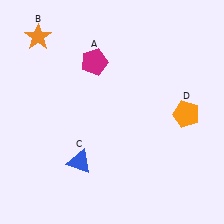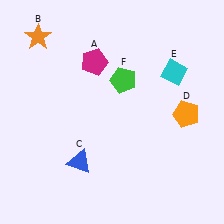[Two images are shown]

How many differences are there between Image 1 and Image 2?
There are 2 differences between the two images.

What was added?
A cyan diamond (E), a green pentagon (F) were added in Image 2.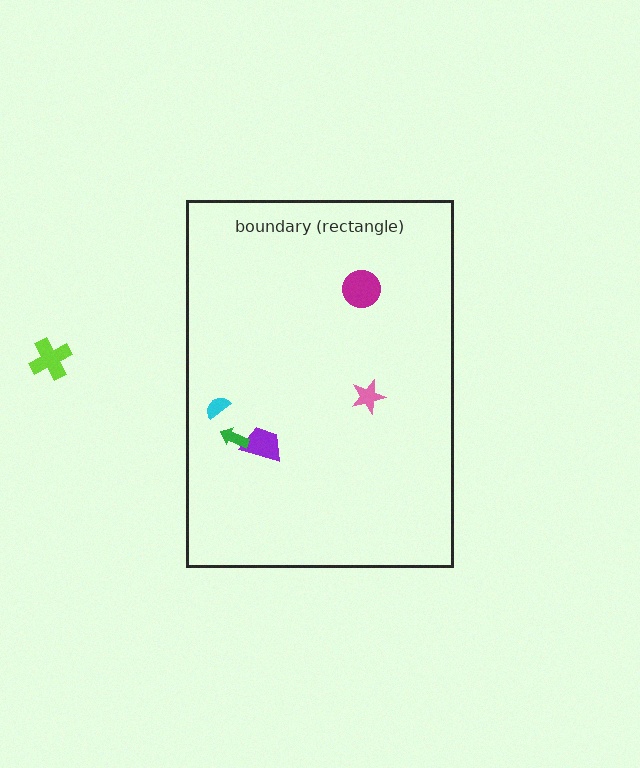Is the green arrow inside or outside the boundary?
Inside.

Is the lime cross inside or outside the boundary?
Outside.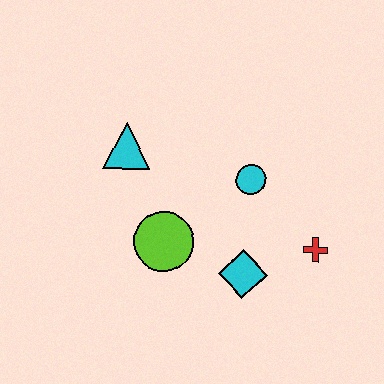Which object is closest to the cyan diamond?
The red cross is closest to the cyan diamond.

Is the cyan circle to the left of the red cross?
Yes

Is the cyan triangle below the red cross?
No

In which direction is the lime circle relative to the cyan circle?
The lime circle is to the left of the cyan circle.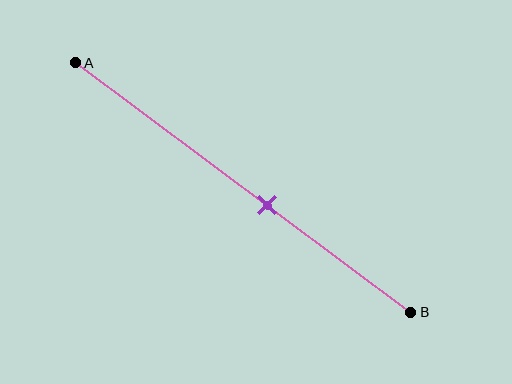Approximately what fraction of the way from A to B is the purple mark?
The purple mark is approximately 55% of the way from A to B.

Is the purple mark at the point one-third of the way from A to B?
No, the mark is at about 55% from A, not at the 33% one-third point.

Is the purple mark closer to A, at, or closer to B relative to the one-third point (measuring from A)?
The purple mark is closer to point B than the one-third point of segment AB.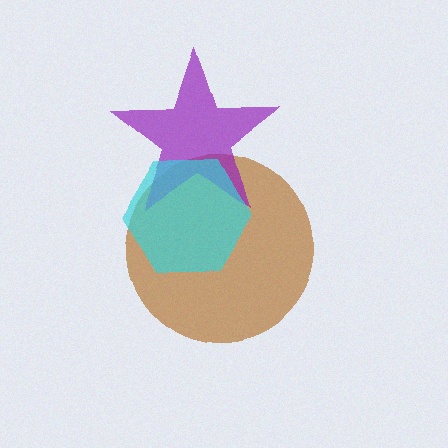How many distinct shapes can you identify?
There are 3 distinct shapes: a brown circle, a purple star, a cyan hexagon.